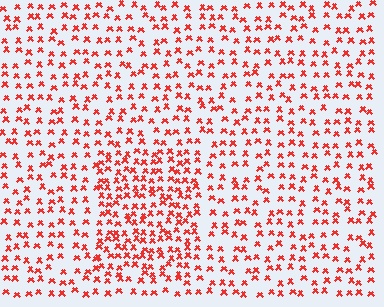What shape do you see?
I see a rectangle.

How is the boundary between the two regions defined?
The boundary is defined by a change in element density (approximately 1.7x ratio). All elements are the same color, size, and shape.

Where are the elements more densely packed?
The elements are more densely packed inside the rectangle boundary.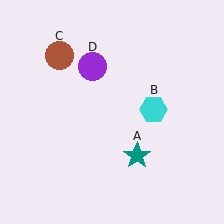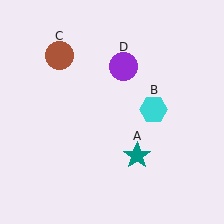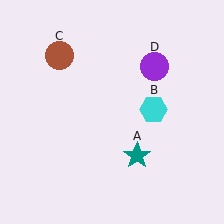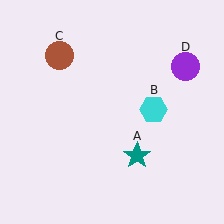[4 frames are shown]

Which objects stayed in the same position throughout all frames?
Teal star (object A) and cyan hexagon (object B) and brown circle (object C) remained stationary.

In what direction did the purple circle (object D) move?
The purple circle (object D) moved right.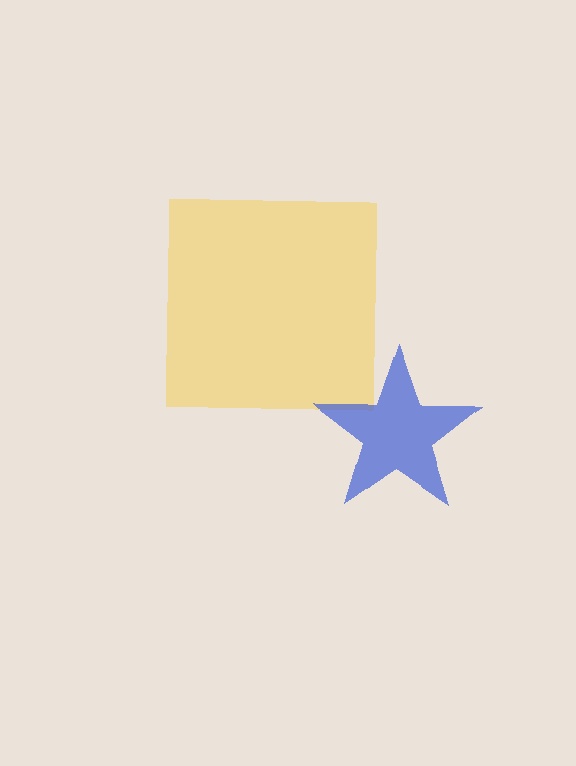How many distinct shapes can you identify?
There are 2 distinct shapes: a yellow square, a blue star.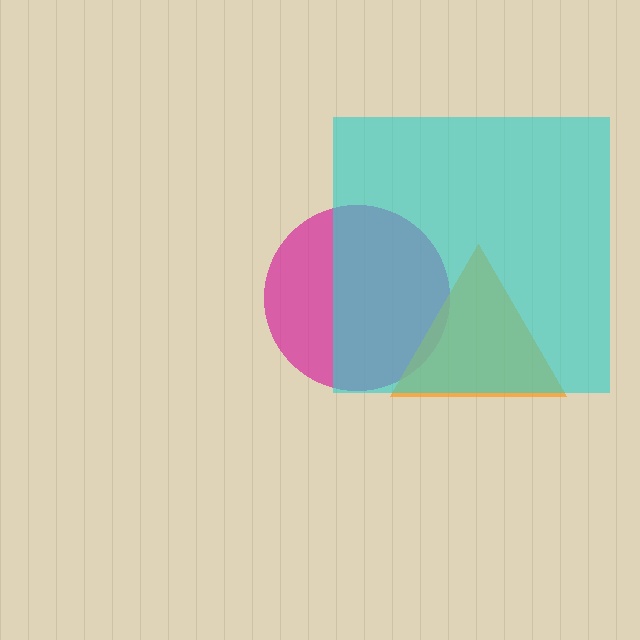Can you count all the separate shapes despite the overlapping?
Yes, there are 3 separate shapes.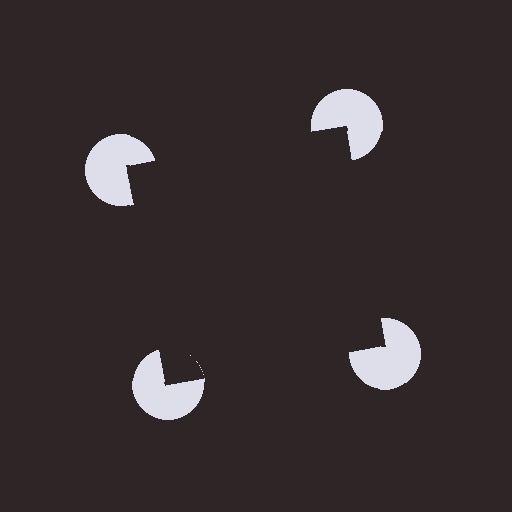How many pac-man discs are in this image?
There are 4 — one at each vertex of the illusory square.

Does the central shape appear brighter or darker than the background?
It typically appears slightly darker than the background, even though no actual brightness change is drawn.